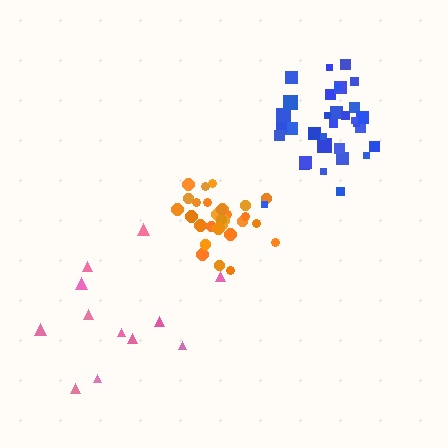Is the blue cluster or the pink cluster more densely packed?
Blue.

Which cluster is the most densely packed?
Orange.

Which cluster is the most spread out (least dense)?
Pink.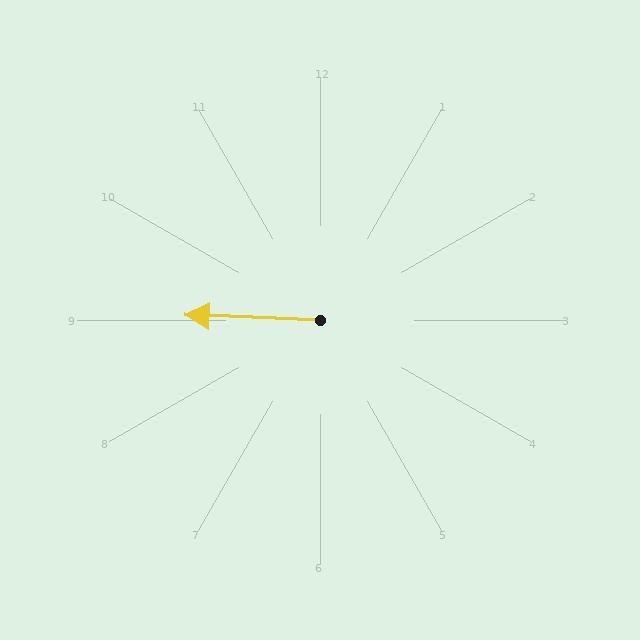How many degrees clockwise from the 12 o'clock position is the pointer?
Approximately 272 degrees.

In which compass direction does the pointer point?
West.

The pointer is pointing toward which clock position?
Roughly 9 o'clock.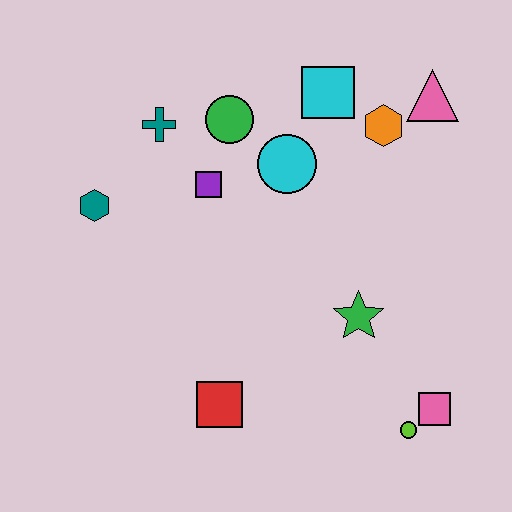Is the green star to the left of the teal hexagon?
No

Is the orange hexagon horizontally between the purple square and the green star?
No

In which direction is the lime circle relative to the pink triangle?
The lime circle is below the pink triangle.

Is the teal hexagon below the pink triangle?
Yes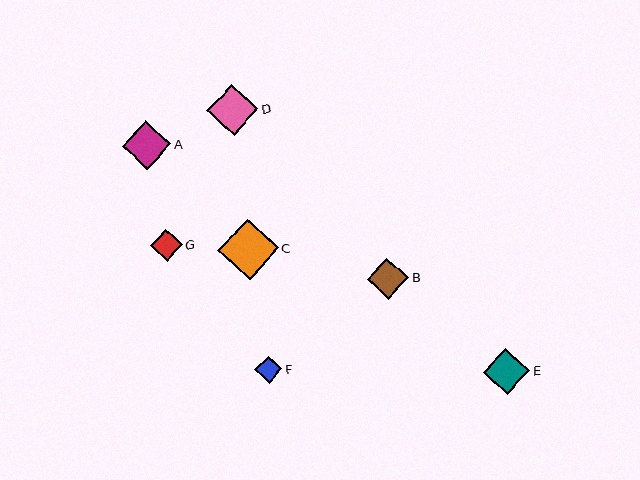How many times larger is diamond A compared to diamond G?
Diamond A is approximately 1.5 times the size of diamond G.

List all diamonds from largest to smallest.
From largest to smallest: C, D, A, E, B, G, F.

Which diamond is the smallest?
Diamond F is the smallest with a size of approximately 27 pixels.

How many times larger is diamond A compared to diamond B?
Diamond A is approximately 1.2 times the size of diamond B.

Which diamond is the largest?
Diamond C is the largest with a size of approximately 61 pixels.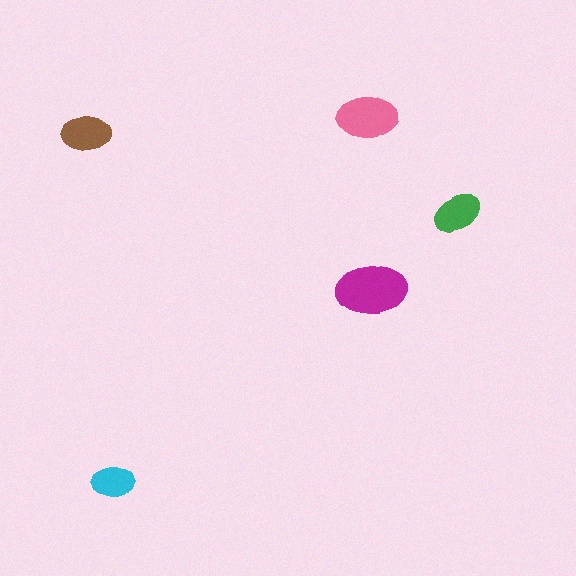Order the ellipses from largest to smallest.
the magenta one, the pink one, the brown one, the green one, the cyan one.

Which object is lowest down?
The cyan ellipse is bottommost.